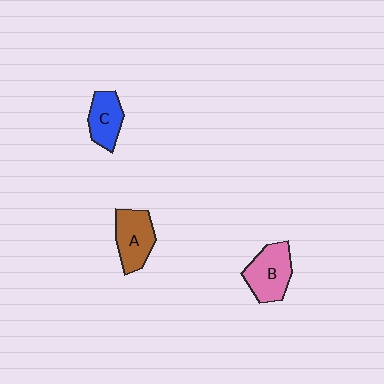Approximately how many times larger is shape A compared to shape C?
Approximately 1.3 times.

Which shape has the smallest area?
Shape C (blue).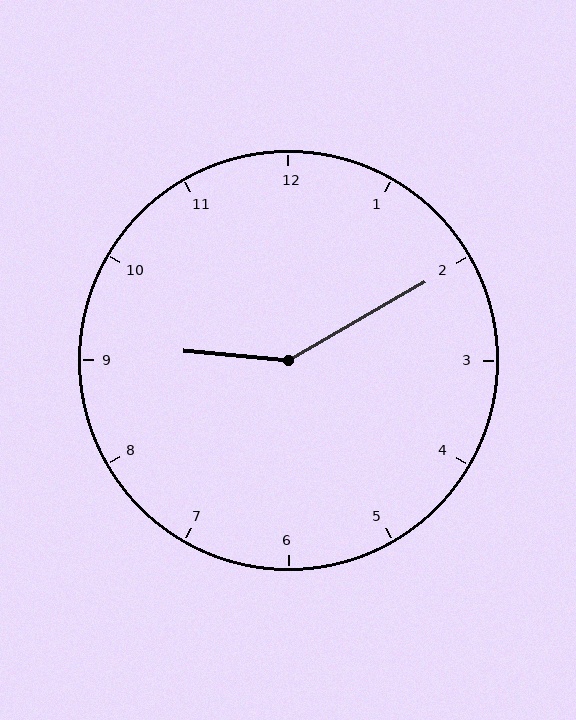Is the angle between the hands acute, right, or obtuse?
It is obtuse.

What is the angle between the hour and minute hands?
Approximately 145 degrees.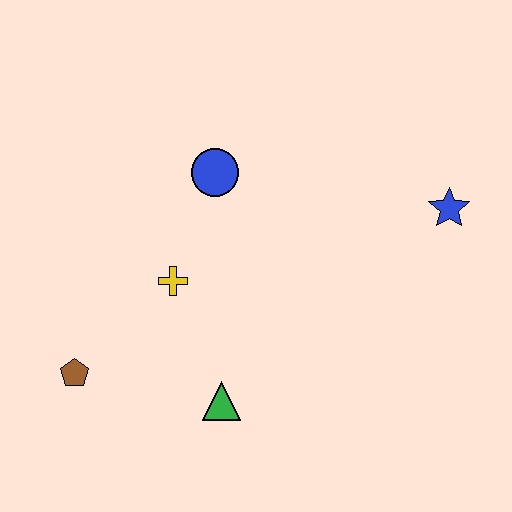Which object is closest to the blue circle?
The yellow cross is closest to the blue circle.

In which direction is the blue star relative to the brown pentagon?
The blue star is to the right of the brown pentagon.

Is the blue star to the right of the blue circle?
Yes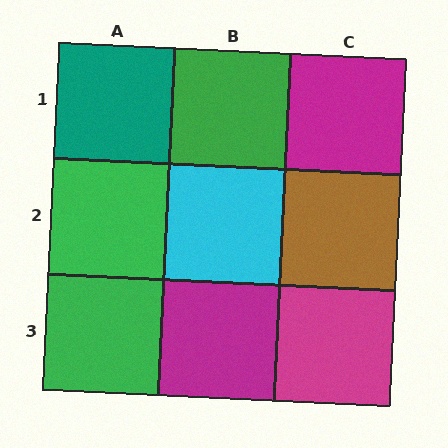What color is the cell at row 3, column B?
Magenta.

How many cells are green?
3 cells are green.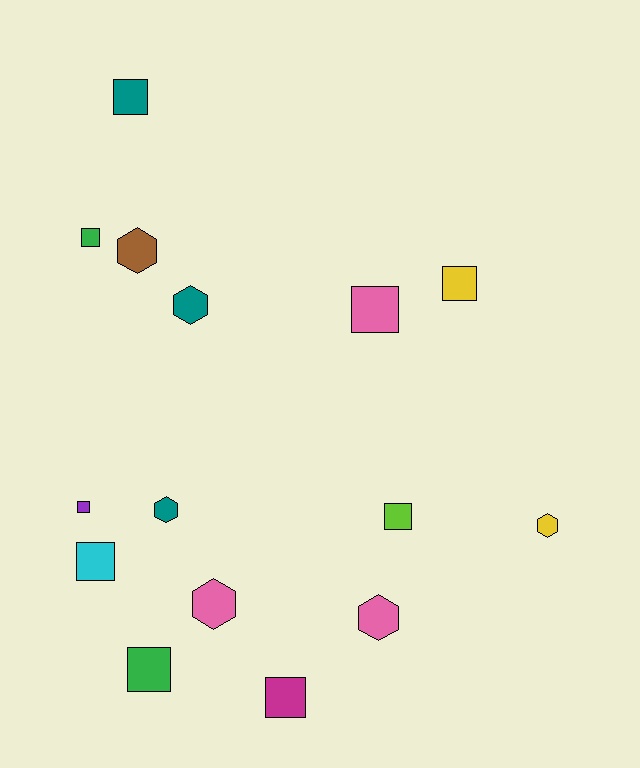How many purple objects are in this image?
There is 1 purple object.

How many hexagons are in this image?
There are 6 hexagons.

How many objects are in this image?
There are 15 objects.